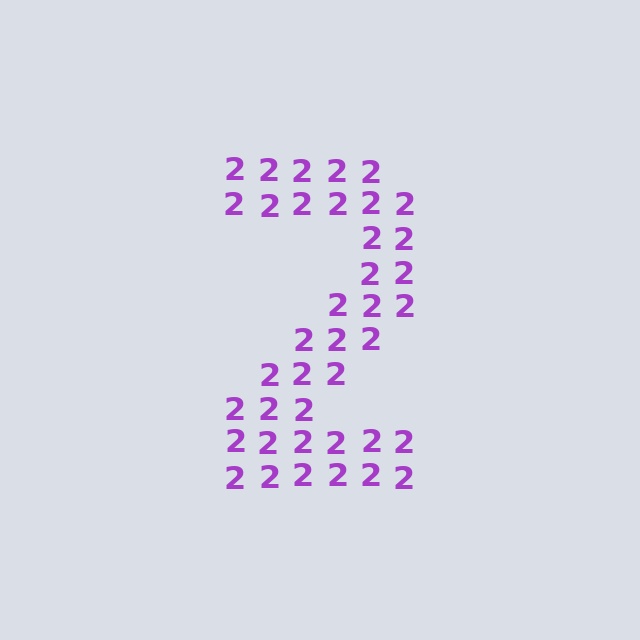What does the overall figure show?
The overall figure shows the digit 2.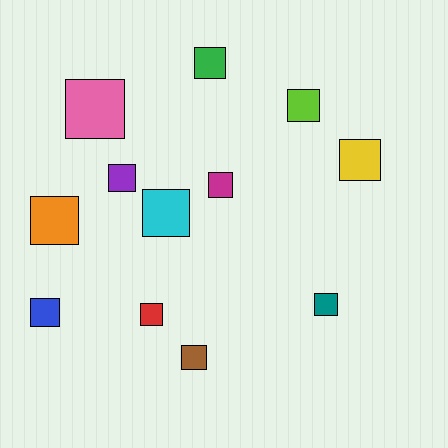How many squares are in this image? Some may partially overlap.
There are 12 squares.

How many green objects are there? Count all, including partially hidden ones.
There is 1 green object.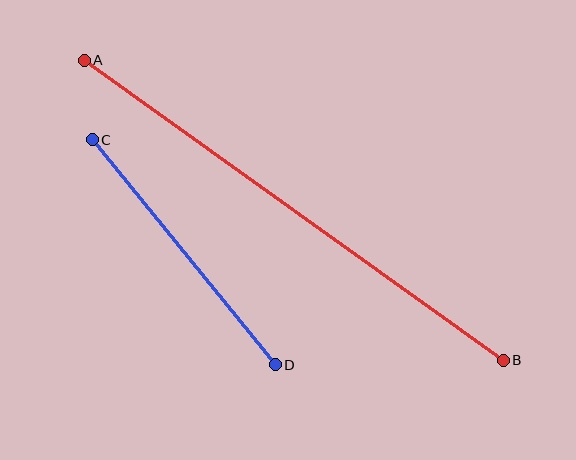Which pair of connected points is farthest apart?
Points A and B are farthest apart.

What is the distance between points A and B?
The distance is approximately 515 pixels.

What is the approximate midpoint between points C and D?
The midpoint is at approximately (184, 252) pixels.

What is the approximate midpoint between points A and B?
The midpoint is at approximately (294, 210) pixels.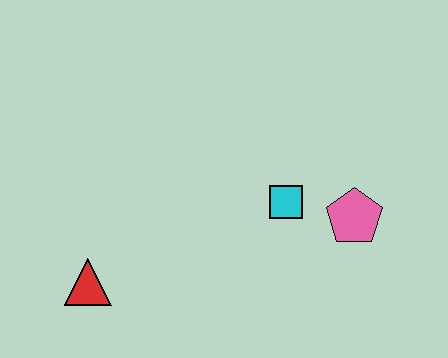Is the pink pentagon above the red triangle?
Yes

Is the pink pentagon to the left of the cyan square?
No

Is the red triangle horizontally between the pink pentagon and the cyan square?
No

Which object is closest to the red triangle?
The cyan square is closest to the red triangle.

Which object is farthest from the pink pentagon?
The red triangle is farthest from the pink pentagon.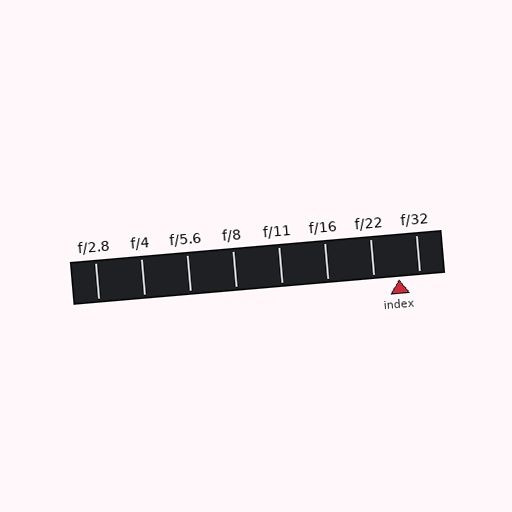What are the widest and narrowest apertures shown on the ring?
The widest aperture shown is f/2.8 and the narrowest is f/32.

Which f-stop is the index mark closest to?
The index mark is closest to f/32.